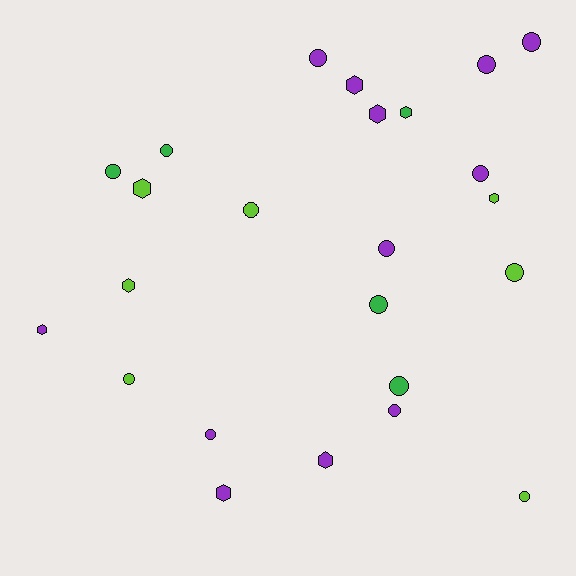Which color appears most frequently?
Purple, with 12 objects.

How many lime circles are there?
There are 4 lime circles.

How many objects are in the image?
There are 24 objects.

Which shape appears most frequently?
Circle, with 15 objects.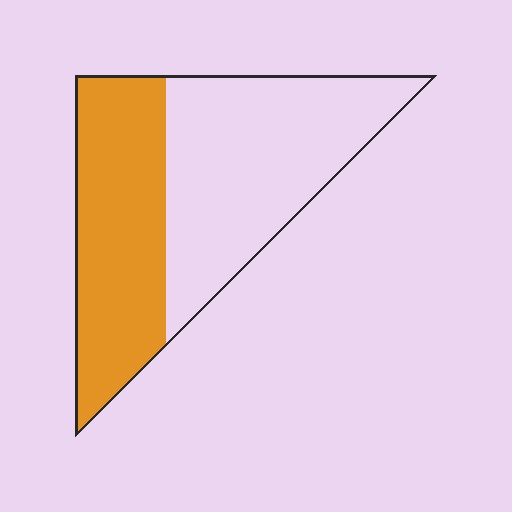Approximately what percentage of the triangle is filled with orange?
Approximately 45%.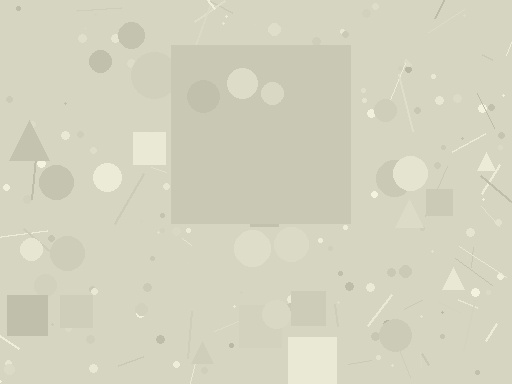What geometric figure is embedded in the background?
A square is embedded in the background.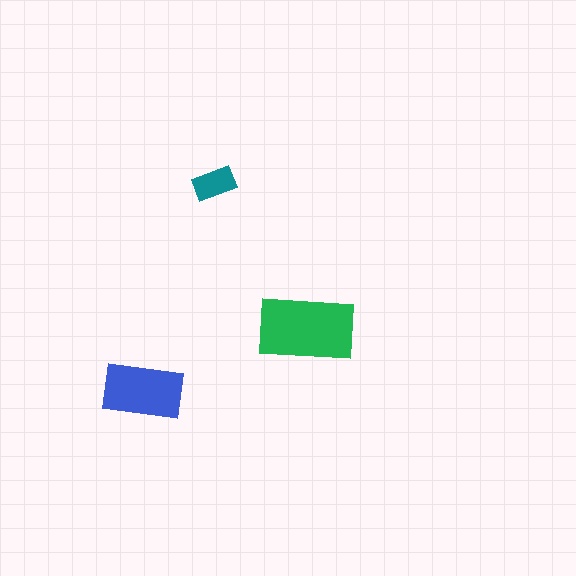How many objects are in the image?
There are 3 objects in the image.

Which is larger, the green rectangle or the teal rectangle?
The green one.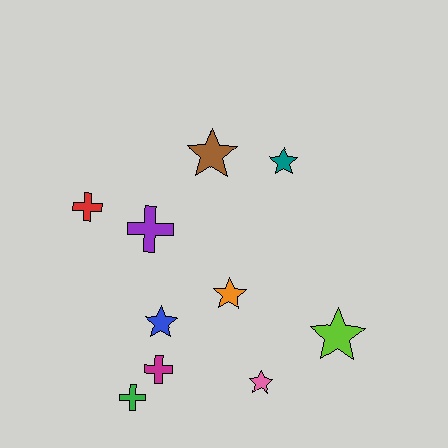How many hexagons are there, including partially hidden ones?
There are no hexagons.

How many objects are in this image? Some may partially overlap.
There are 10 objects.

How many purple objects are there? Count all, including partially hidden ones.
There is 1 purple object.